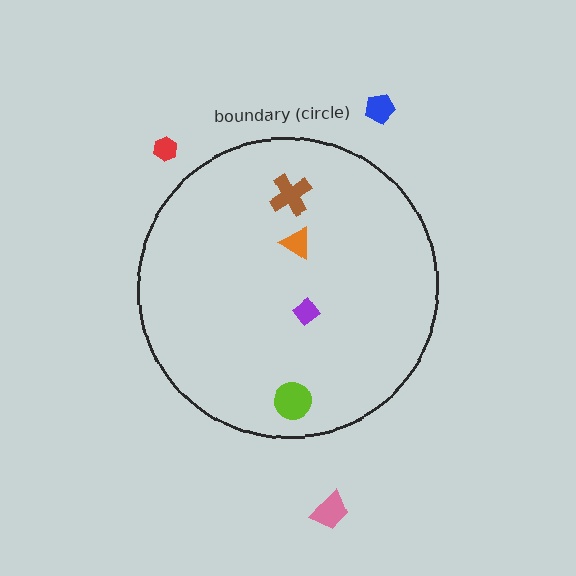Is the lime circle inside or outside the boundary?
Inside.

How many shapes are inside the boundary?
4 inside, 3 outside.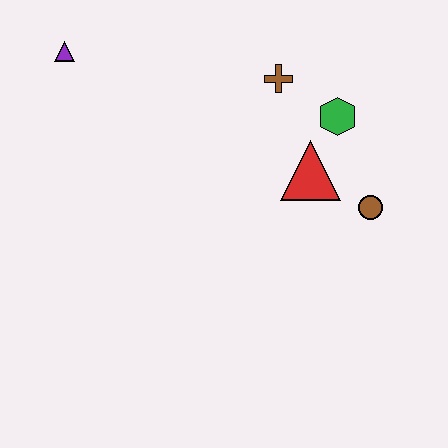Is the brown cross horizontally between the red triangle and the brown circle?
No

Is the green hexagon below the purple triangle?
Yes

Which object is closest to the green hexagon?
The red triangle is closest to the green hexagon.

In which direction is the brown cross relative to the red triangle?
The brown cross is above the red triangle.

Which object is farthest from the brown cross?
The purple triangle is farthest from the brown cross.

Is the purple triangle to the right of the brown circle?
No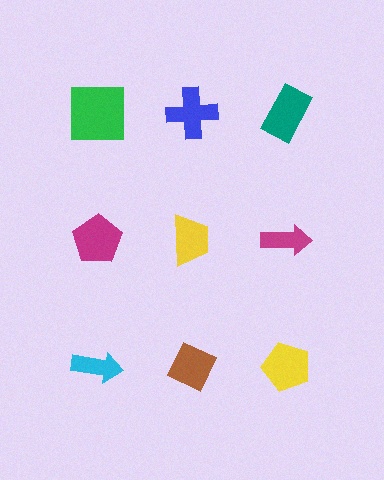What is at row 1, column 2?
A blue cross.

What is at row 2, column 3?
A magenta arrow.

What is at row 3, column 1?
A cyan arrow.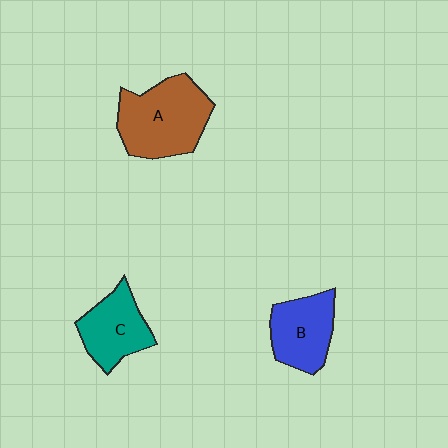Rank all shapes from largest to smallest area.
From largest to smallest: A (brown), B (blue), C (teal).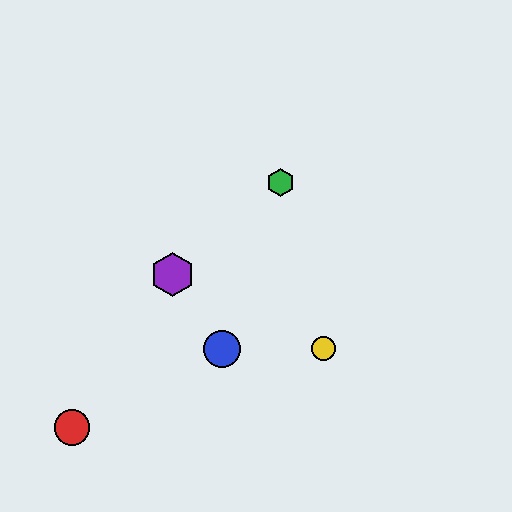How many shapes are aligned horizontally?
2 shapes (the blue circle, the yellow circle) are aligned horizontally.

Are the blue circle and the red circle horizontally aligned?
No, the blue circle is at y≈349 and the red circle is at y≈427.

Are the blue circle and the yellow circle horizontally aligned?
Yes, both are at y≈349.